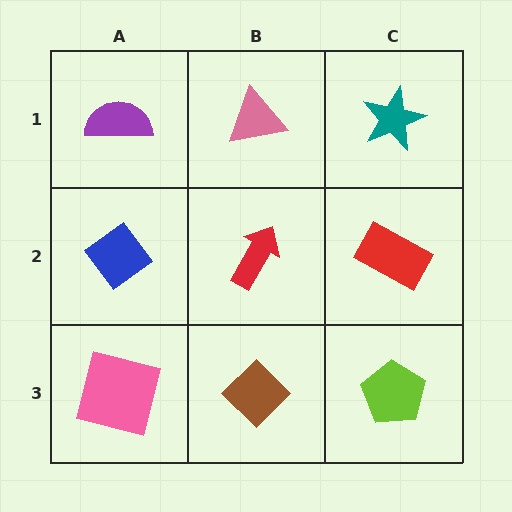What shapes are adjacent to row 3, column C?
A red rectangle (row 2, column C), a brown diamond (row 3, column B).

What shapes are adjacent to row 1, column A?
A blue diamond (row 2, column A), a pink triangle (row 1, column B).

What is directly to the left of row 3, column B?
A pink square.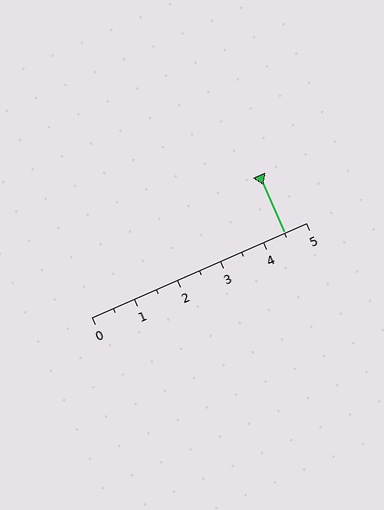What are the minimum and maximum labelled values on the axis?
The axis runs from 0 to 5.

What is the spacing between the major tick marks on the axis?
The major ticks are spaced 1 apart.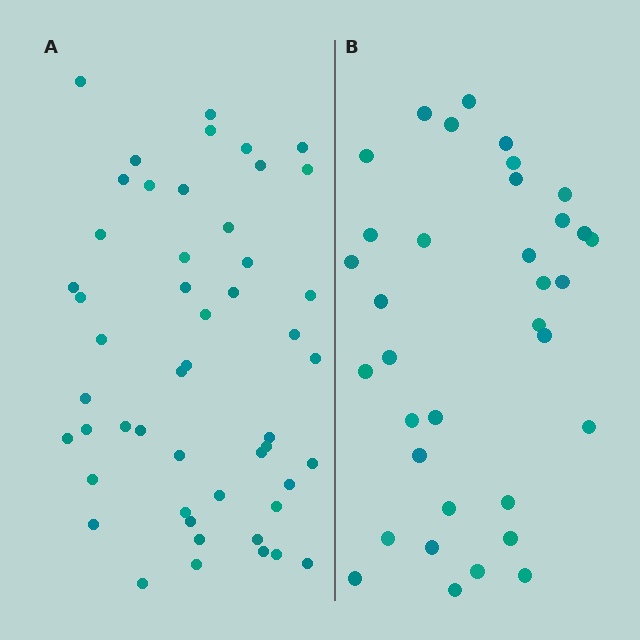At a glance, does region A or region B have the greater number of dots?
Region A (the left region) has more dots.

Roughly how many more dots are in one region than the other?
Region A has approximately 15 more dots than region B.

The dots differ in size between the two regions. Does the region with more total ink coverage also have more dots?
No. Region B has more total ink coverage because its dots are larger, but region A actually contains more individual dots. Total area can be misleading — the number of items is what matters here.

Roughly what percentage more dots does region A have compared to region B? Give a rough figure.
About 45% more.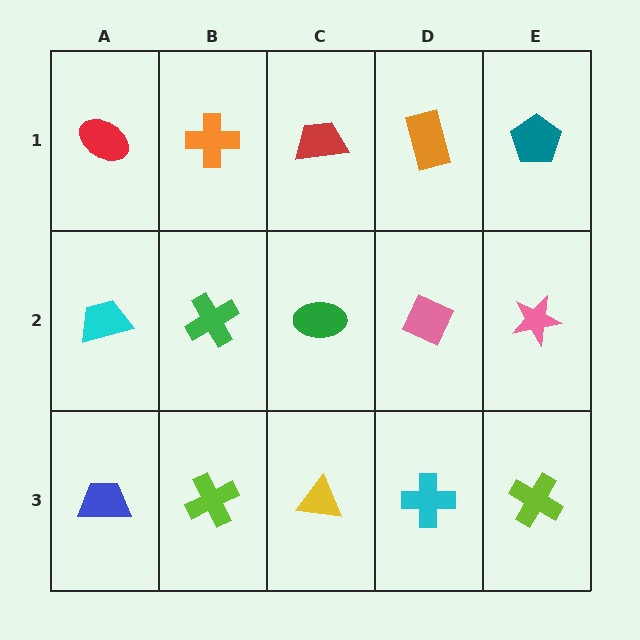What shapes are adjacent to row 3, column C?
A green ellipse (row 2, column C), a lime cross (row 3, column B), a cyan cross (row 3, column D).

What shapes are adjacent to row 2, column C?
A red trapezoid (row 1, column C), a yellow triangle (row 3, column C), a green cross (row 2, column B), a pink diamond (row 2, column D).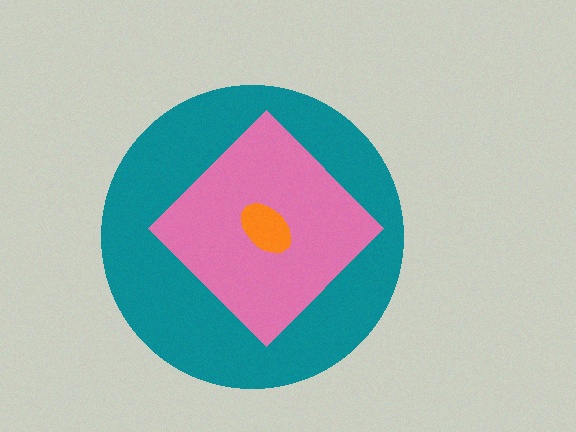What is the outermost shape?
The teal circle.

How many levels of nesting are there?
3.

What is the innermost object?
The orange ellipse.